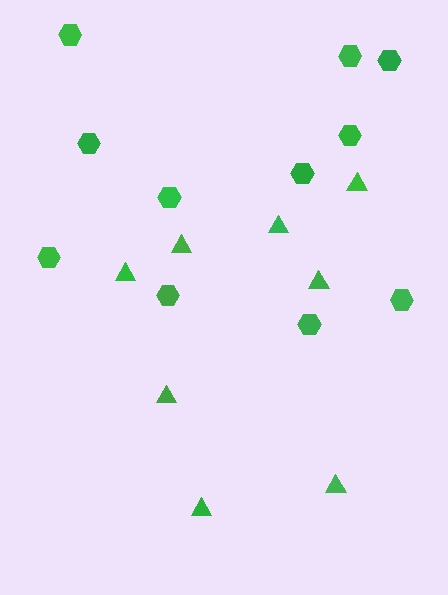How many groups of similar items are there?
There are 2 groups: one group of triangles (8) and one group of hexagons (11).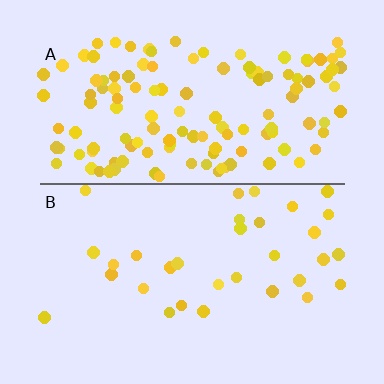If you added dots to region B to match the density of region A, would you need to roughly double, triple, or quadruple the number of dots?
Approximately quadruple.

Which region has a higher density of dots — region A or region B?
A (the top).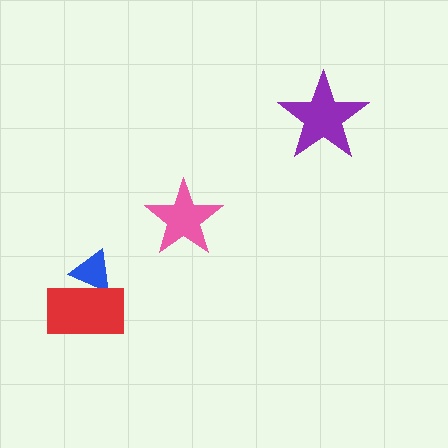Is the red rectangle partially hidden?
No, no other shape covers it.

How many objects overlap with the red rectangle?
1 object overlaps with the red rectangle.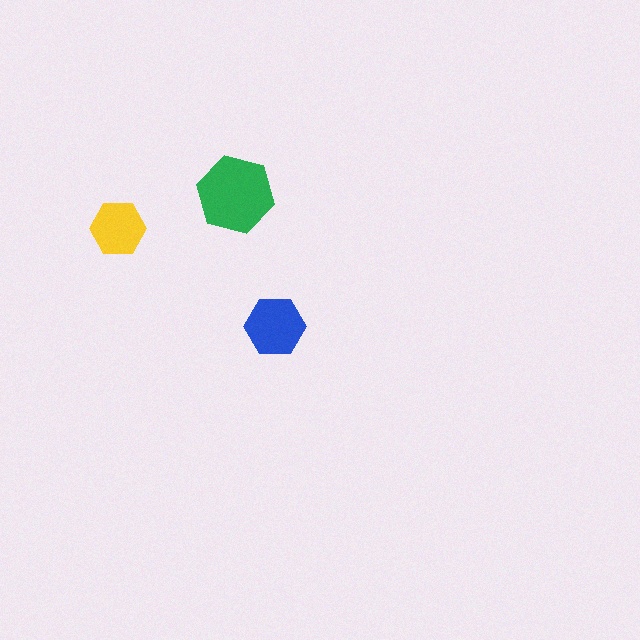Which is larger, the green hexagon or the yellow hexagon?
The green one.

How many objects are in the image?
There are 3 objects in the image.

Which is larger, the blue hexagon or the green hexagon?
The green one.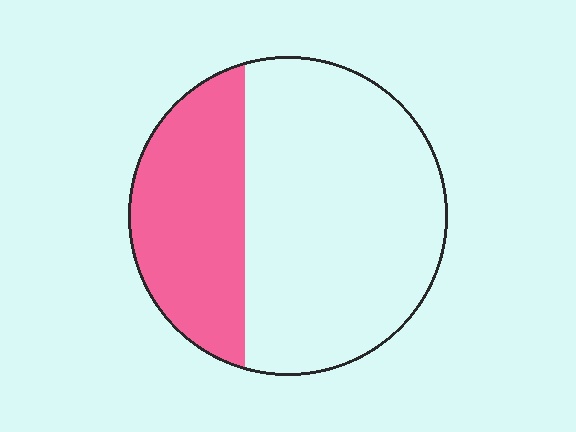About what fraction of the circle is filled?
About one third (1/3).